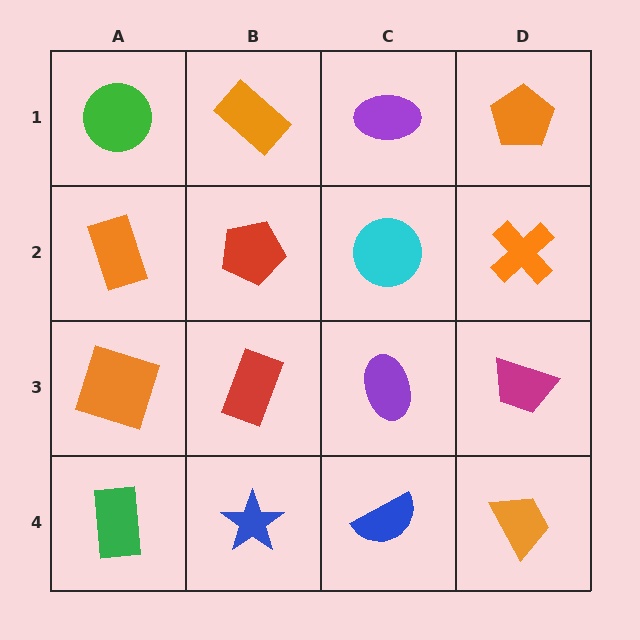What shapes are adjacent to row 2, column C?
A purple ellipse (row 1, column C), a purple ellipse (row 3, column C), a red pentagon (row 2, column B), an orange cross (row 2, column D).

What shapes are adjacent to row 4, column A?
An orange square (row 3, column A), a blue star (row 4, column B).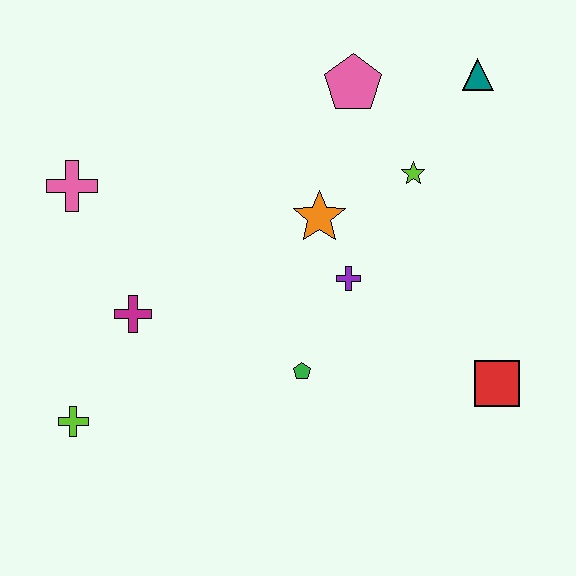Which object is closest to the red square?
The purple cross is closest to the red square.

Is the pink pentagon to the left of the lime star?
Yes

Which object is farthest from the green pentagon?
The teal triangle is farthest from the green pentagon.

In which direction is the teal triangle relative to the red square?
The teal triangle is above the red square.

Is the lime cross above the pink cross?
No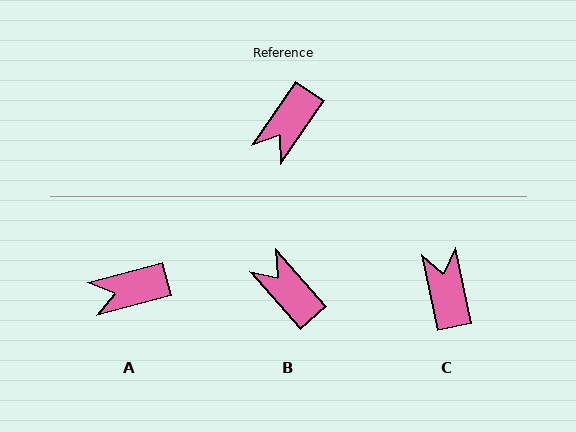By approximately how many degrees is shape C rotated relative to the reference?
Approximately 134 degrees clockwise.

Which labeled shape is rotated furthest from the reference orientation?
C, about 134 degrees away.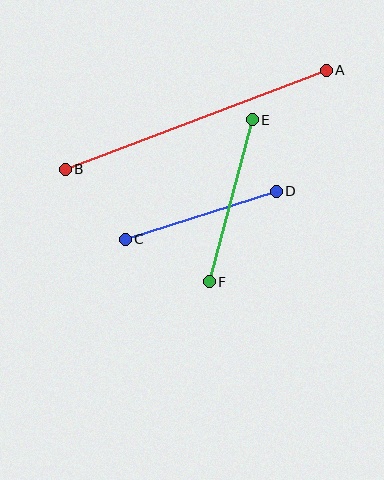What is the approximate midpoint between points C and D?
The midpoint is at approximately (201, 215) pixels.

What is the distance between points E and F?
The distance is approximately 167 pixels.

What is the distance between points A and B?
The distance is approximately 279 pixels.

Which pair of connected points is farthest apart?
Points A and B are farthest apart.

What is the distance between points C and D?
The distance is approximately 158 pixels.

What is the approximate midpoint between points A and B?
The midpoint is at approximately (196, 120) pixels.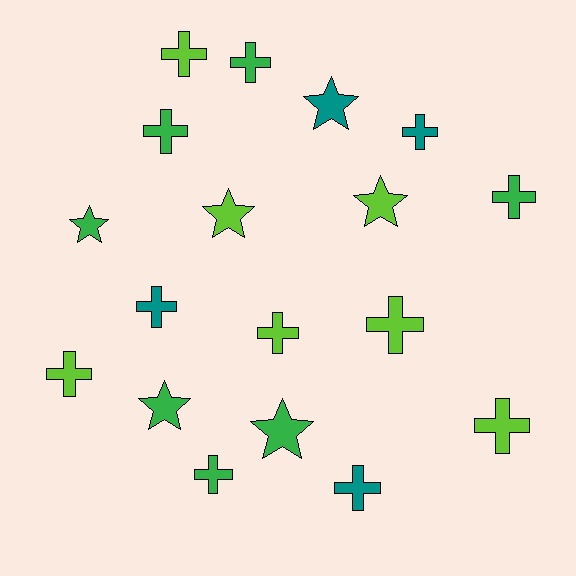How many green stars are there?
There are 3 green stars.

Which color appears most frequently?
Green, with 7 objects.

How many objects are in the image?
There are 18 objects.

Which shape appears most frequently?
Cross, with 12 objects.